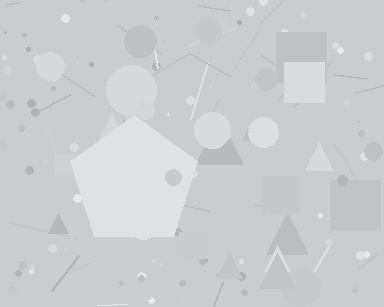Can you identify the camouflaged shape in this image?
The camouflaged shape is a pentagon.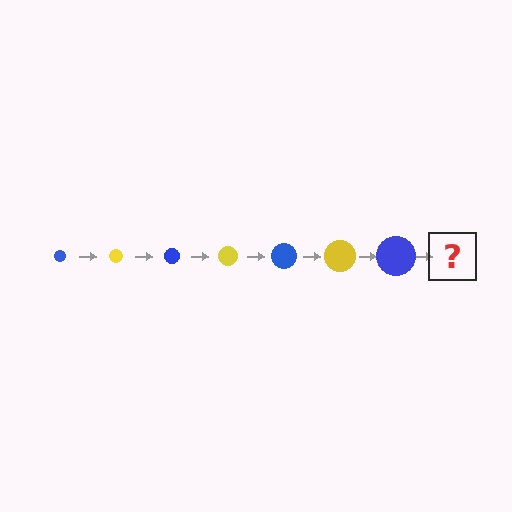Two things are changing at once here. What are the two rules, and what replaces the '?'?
The two rules are that the circle grows larger each step and the color cycles through blue and yellow. The '?' should be a yellow circle, larger than the previous one.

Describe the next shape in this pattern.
It should be a yellow circle, larger than the previous one.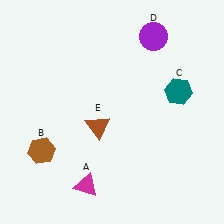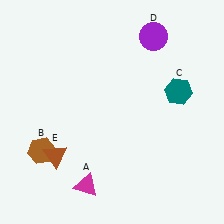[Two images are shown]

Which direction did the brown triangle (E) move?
The brown triangle (E) moved left.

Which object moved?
The brown triangle (E) moved left.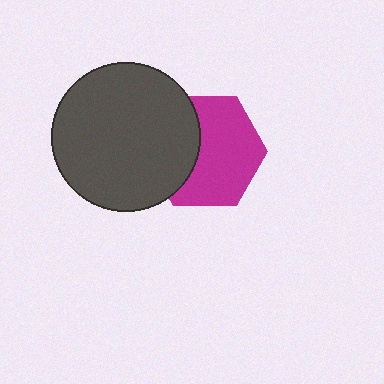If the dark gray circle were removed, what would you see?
You would see the complete magenta hexagon.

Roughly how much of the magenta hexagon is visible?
About half of it is visible (roughly 63%).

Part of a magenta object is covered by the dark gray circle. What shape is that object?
It is a hexagon.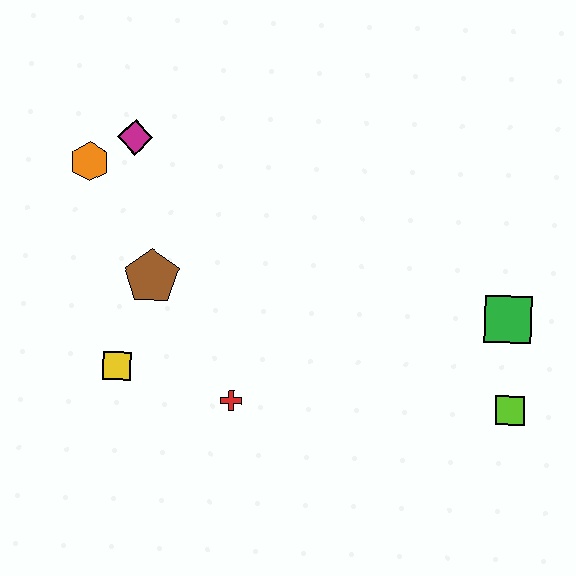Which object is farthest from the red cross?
The green square is farthest from the red cross.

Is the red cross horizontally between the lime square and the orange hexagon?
Yes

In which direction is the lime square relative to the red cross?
The lime square is to the right of the red cross.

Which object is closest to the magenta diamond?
The orange hexagon is closest to the magenta diamond.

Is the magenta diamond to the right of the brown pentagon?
No